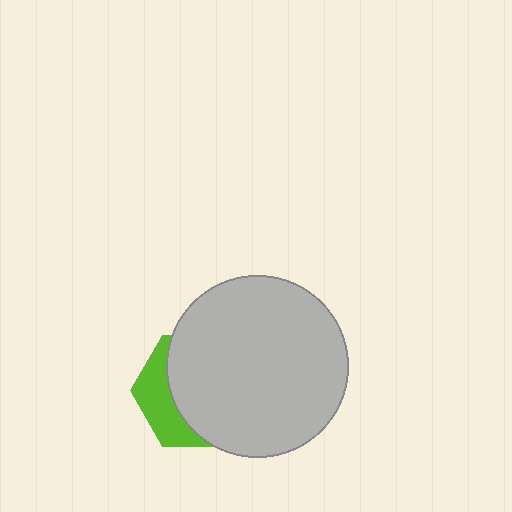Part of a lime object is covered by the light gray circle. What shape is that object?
It is a hexagon.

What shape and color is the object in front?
The object in front is a light gray circle.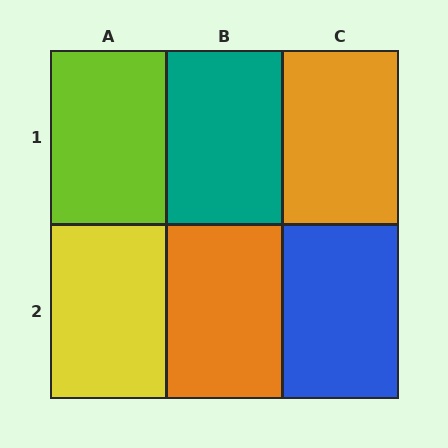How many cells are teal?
1 cell is teal.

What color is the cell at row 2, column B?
Orange.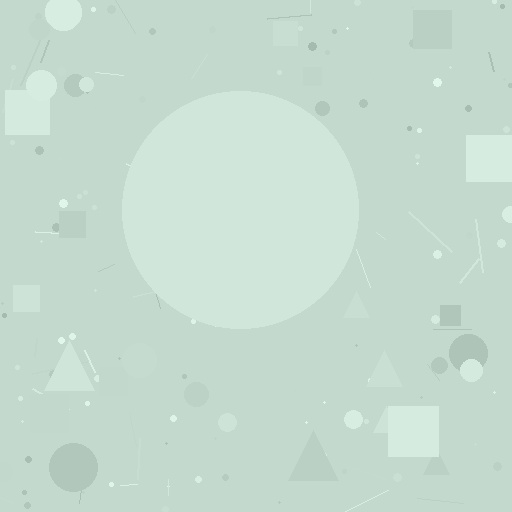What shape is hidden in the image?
A circle is hidden in the image.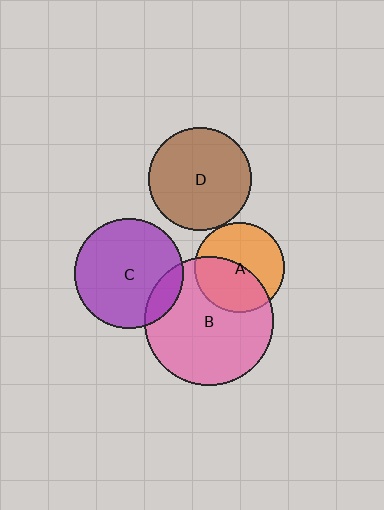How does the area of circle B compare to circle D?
Approximately 1.6 times.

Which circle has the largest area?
Circle B (pink).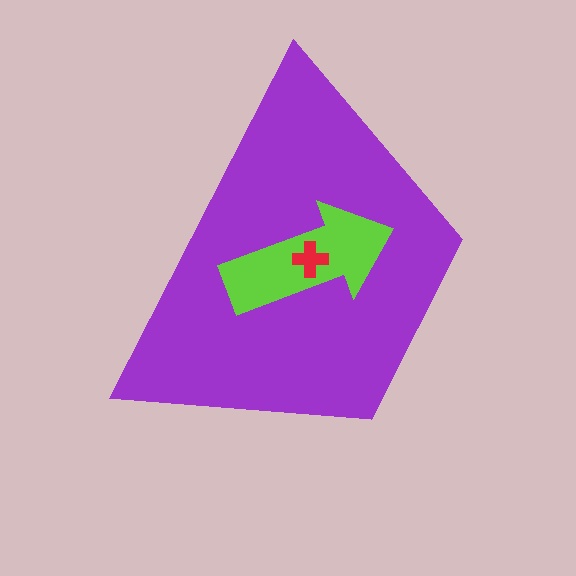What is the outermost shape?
The purple trapezoid.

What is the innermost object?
The red cross.